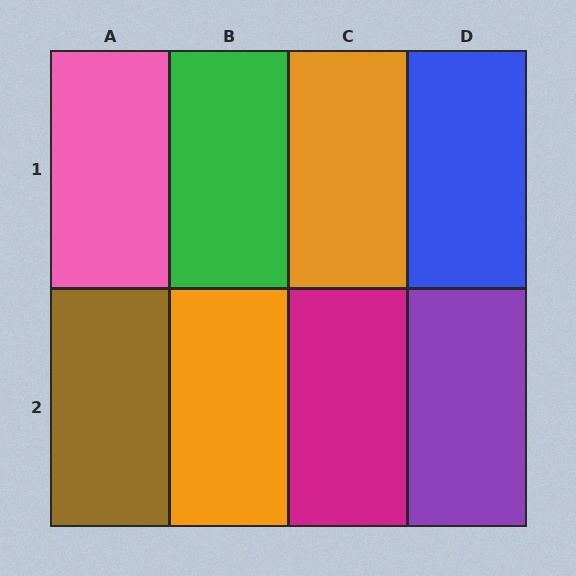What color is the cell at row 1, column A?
Pink.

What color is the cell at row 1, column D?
Blue.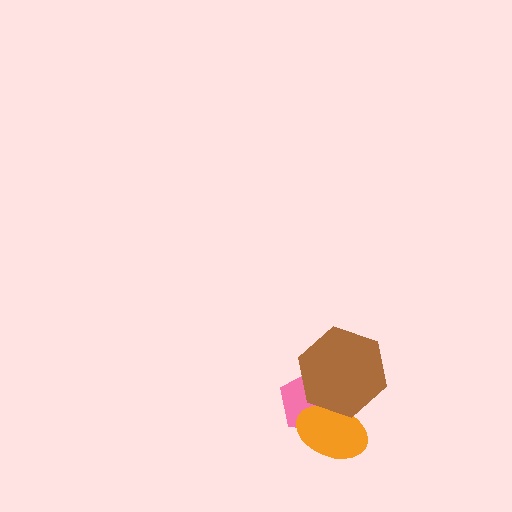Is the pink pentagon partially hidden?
Yes, it is partially covered by another shape.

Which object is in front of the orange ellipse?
The brown hexagon is in front of the orange ellipse.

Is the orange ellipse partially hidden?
Yes, it is partially covered by another shape.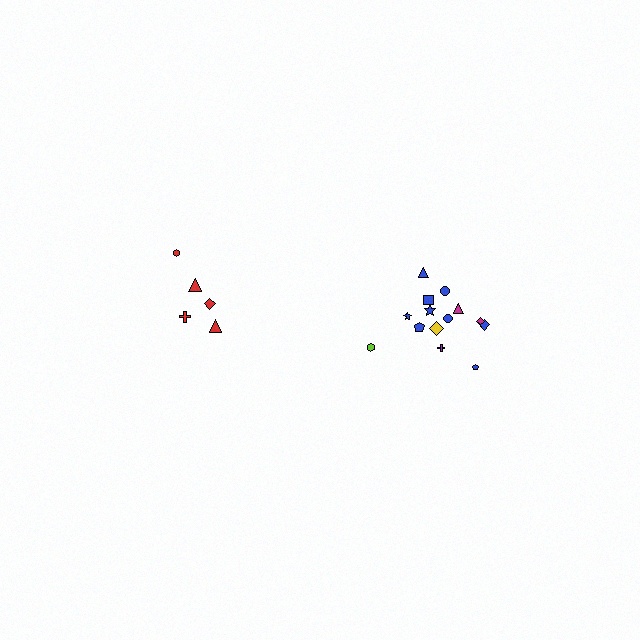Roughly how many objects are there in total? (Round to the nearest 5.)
Roughly 20 objects in total.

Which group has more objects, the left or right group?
The right group.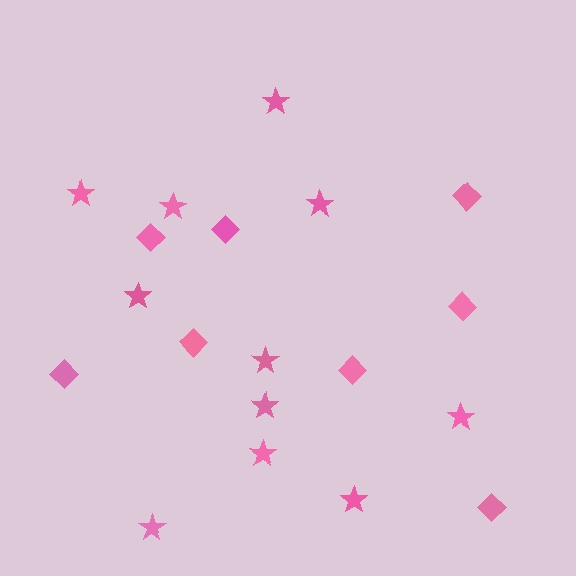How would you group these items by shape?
There are 2 groups: one group of diamonds (8) and one group of stars (11).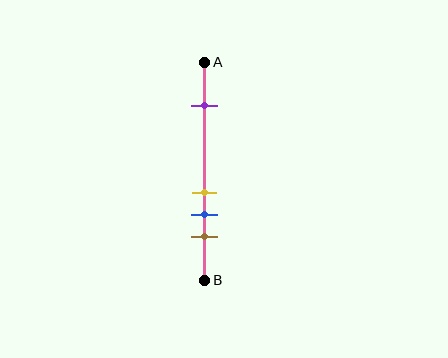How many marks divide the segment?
There are 4 marks dividing the segment.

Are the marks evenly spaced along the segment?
No, the marks are not evenly spaced.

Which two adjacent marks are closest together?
The yellow and blue marks are the closest adjacent pair.